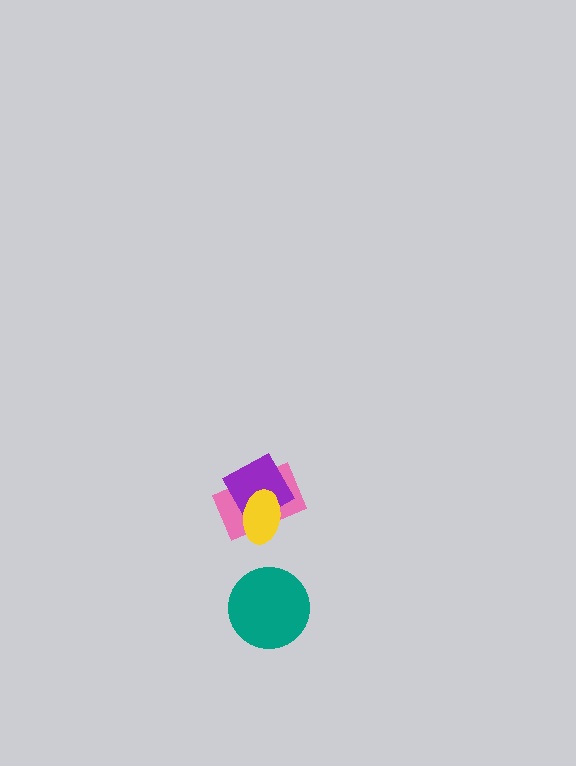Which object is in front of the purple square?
The yellow ellipse is in front of the purple square.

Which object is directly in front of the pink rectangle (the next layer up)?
The purple square is directly in front of the pink rectangle.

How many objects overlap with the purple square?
2 objects overlap with the purple square.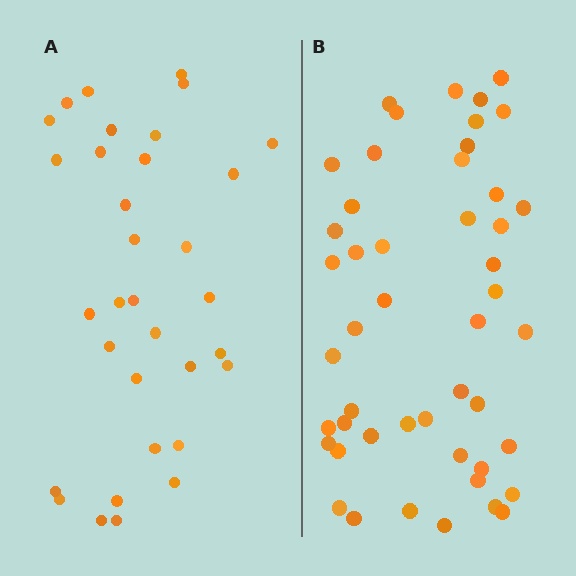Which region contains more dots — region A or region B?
Region B (the right region) has more dots.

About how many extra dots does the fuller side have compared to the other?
Region B has approximately 15 more dots than region A.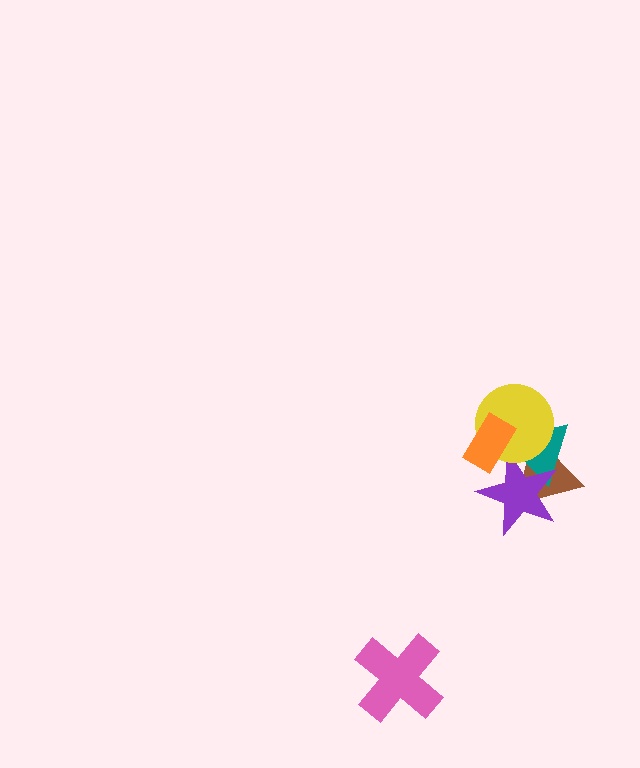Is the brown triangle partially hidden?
Yes, it is partially covered by another shape.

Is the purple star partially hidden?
Yes, it is partially covered by another shape.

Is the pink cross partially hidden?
No, no other shape covers it.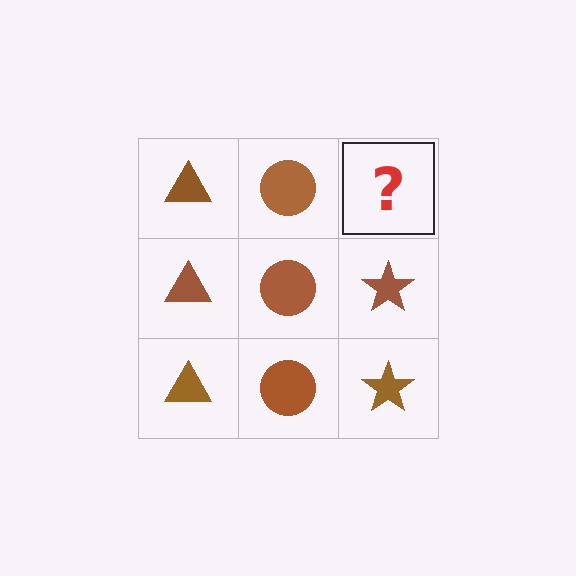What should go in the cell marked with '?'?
The missing cell should contain a brown star.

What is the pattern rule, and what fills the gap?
The rule is that each column has a consistent shape. The gap should be filled with a brown star.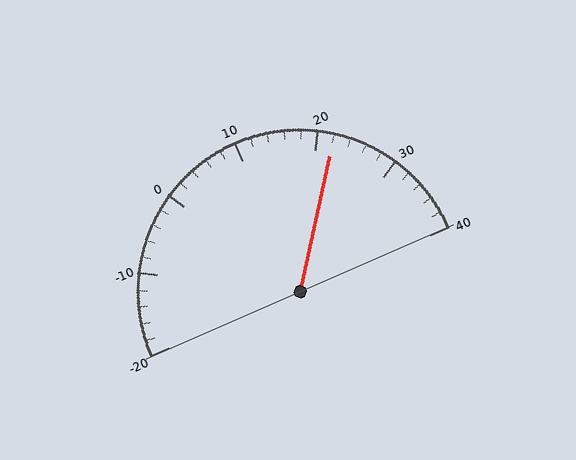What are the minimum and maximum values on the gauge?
The gauge ranges from -20 to 40.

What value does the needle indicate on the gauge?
The needle indicates approximately 22.